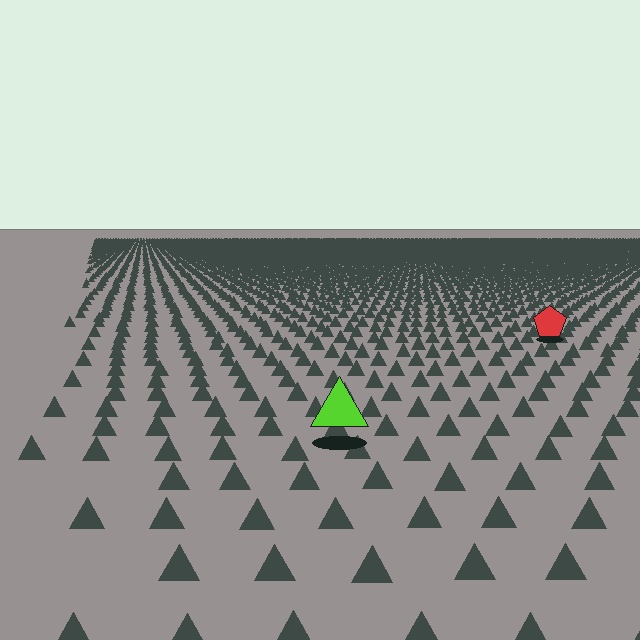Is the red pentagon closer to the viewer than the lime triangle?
No. The lime triangle is closer — you can tell from the texture gradient: the ground texture is coarser near it.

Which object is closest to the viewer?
The lime triangle is closest. The texture marks near it are larger and more spread out.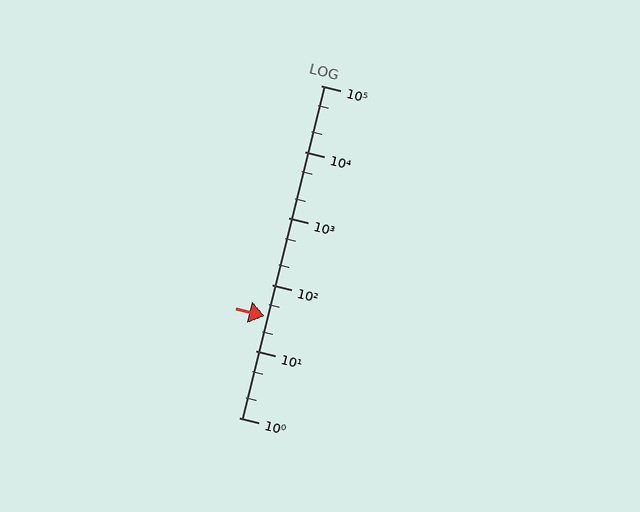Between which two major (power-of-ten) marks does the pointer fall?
The pointer is between 10 and 100.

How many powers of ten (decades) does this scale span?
The scale spans 5 decades, from 1 to 100000.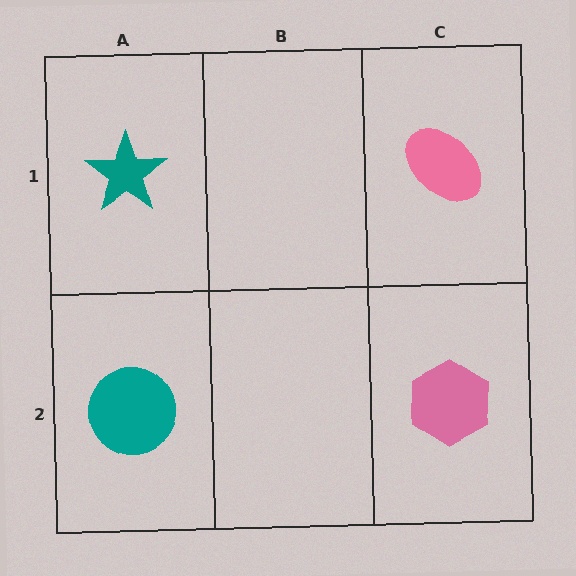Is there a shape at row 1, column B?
No, that cell is empty.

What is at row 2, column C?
A pink hexagon.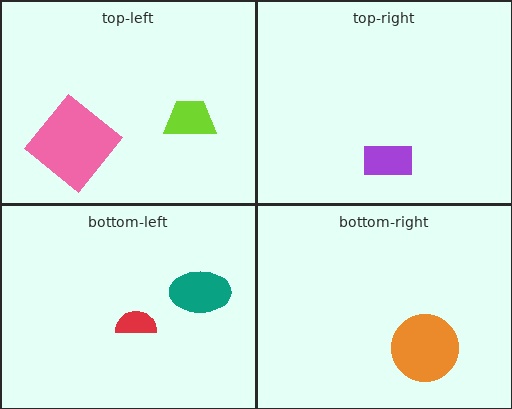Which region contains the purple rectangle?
The top-right region.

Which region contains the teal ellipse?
The bottom-left region.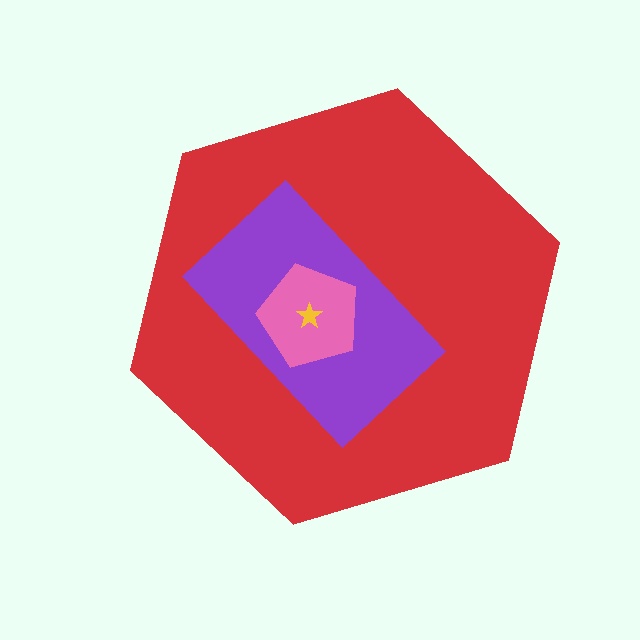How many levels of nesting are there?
4.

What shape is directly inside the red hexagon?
The purple rectangle.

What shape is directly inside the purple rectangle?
The pink pentagon.